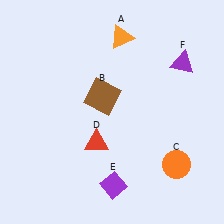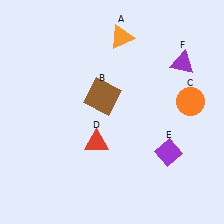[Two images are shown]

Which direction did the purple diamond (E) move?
The purple diamond (E) moved right.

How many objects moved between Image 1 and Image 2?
2 objects moved between the two images.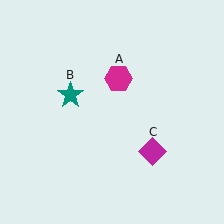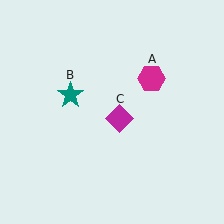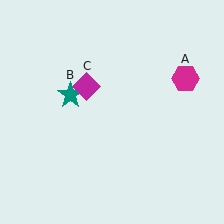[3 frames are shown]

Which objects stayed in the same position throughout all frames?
Teal star (object B) remained stationary.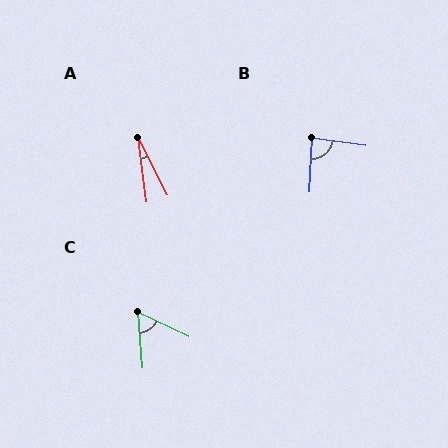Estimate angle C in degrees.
Approximately 59 degrees.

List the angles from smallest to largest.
A (19°), C (59°), B (84°).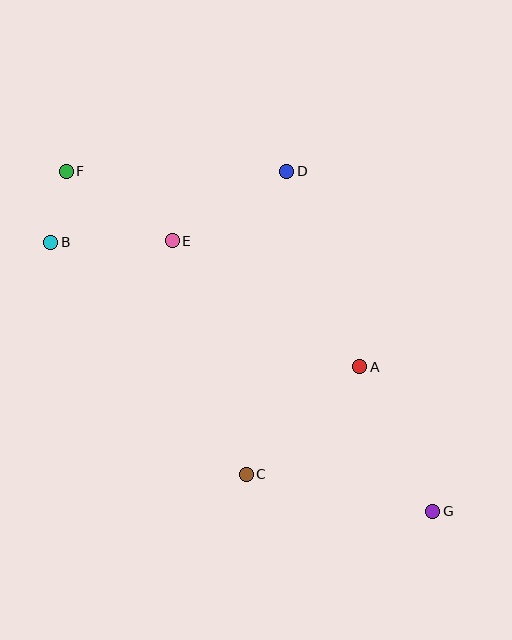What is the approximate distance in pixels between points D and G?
The distance between D and G is approximately 370 pixels.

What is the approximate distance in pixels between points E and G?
The distance between E and G is approximately 375 pixels.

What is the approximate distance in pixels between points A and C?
The distance between A and C is approximately 156 pixels.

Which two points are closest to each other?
Points B and F are closest to each other.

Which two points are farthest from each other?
Points F and G are farthest from each other.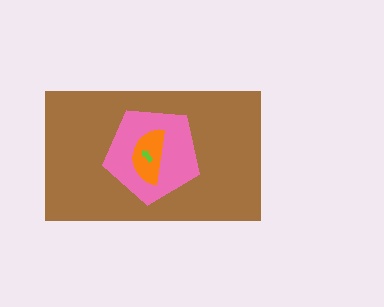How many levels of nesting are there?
4.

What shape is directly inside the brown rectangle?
The pink pentagon.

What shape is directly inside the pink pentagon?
The orange semicircle.